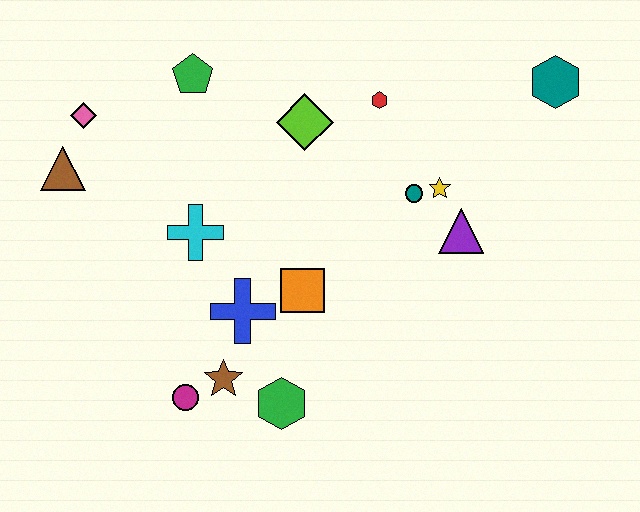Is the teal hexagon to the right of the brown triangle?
Yes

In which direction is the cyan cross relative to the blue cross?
The cyan cross is above the blue cross.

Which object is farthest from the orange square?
The teal hexagon is farthest from the orange square.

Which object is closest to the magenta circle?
The brown star is closest to the magenta circle.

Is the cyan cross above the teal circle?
No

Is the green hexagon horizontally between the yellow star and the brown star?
Yes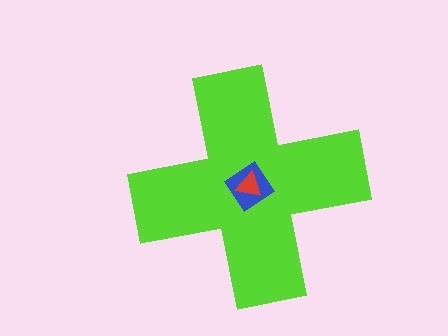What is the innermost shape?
The red triangle.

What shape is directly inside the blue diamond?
The red triangle.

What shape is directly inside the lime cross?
The blue diamond.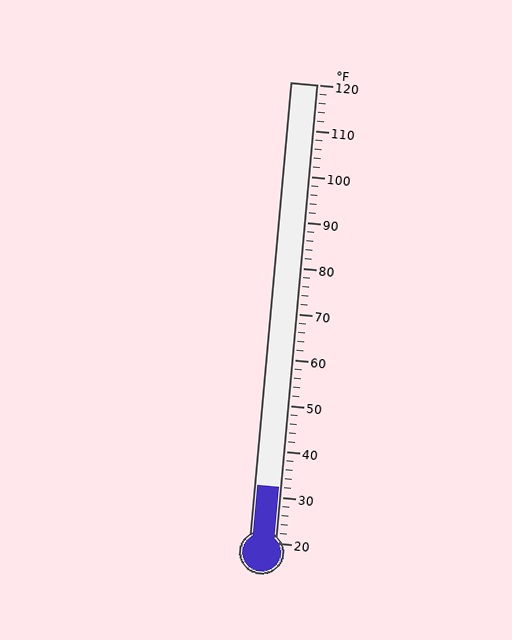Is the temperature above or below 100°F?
The temperature is below 100°F.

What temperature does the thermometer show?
The thermometer shows approximately 32°F.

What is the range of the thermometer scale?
The thermometer scale ranges from 20°F to 120°F.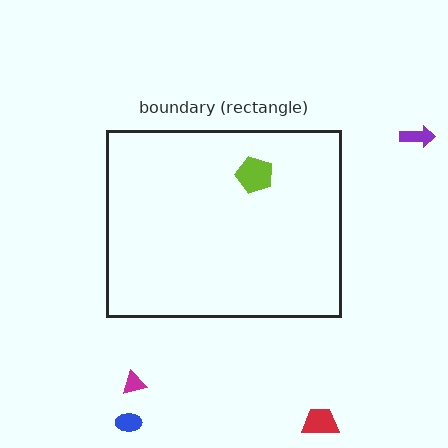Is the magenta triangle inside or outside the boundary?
Outside.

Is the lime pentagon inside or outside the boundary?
Inside.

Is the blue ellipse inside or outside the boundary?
Outside.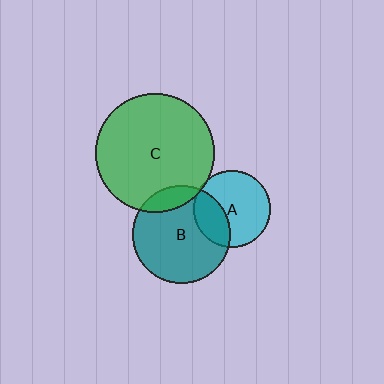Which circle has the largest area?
Circle C (green).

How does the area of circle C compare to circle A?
Approximately 2.3 times.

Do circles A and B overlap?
Yes.